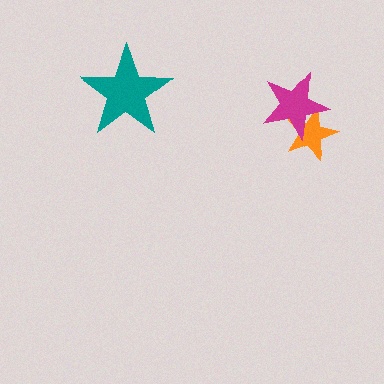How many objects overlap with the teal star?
0 objects overlap with the teal star.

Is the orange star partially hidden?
Yes, it is partially covered by another shape.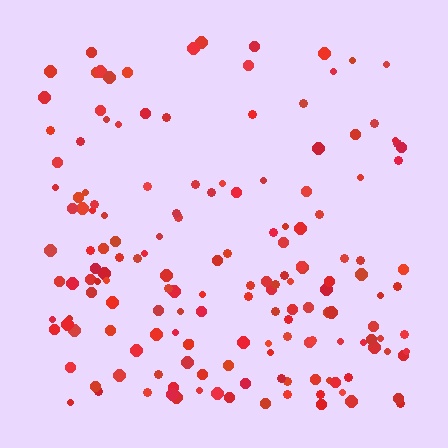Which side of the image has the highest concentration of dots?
The bottom.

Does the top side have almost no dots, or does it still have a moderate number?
Still a moderate number, just noticeably fewer than the bottom.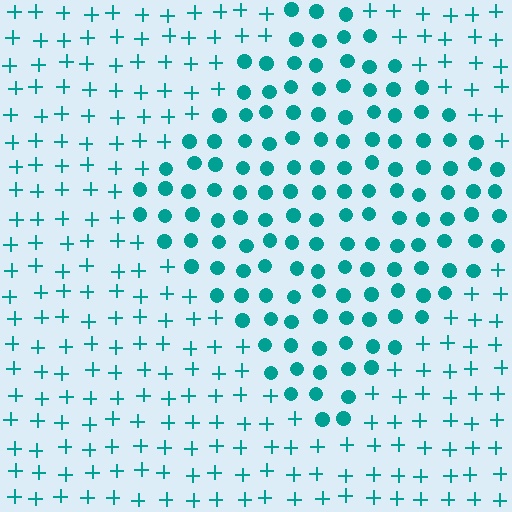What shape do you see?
I see a diamond.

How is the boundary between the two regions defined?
The boundary is defined by a change in element shape: circles inside vs. plus signs outside. All elements share the same color and spacing.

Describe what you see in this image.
The image is filled with small teal elements arranged in a uniform grid. A diamond-shaped region contains circles, while the surrounding area contains plus signs. The boundary is defined purely by the change in element shape.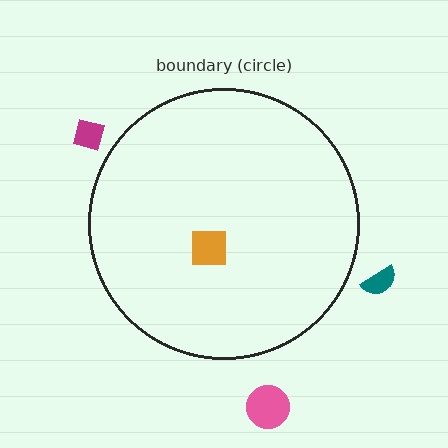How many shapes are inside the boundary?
1 inside, 3 outside.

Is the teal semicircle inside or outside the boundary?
Outside.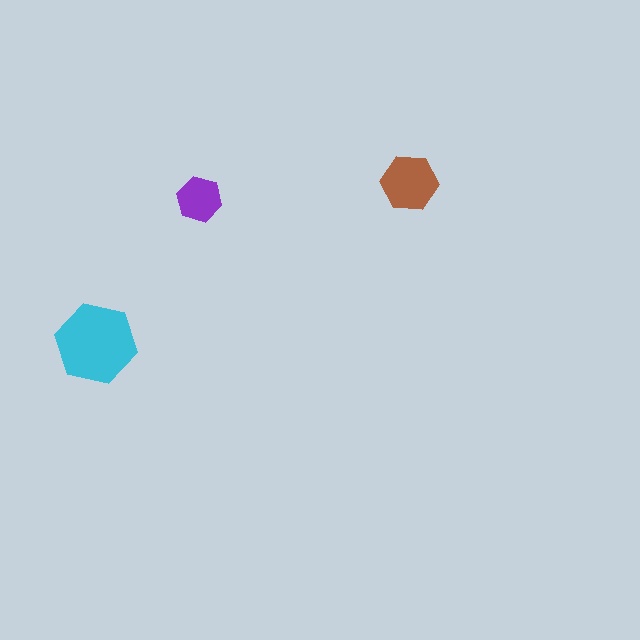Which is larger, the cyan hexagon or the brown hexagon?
The cyan one.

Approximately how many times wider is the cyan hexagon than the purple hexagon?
About 2 times wider.